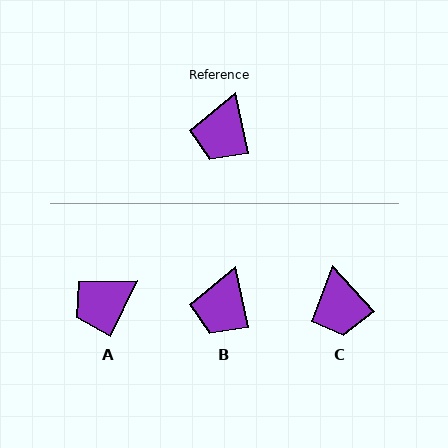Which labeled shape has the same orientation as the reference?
B.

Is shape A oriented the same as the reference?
No, it is off by about 38 degrees.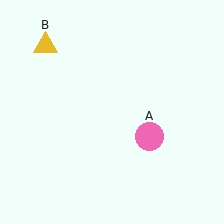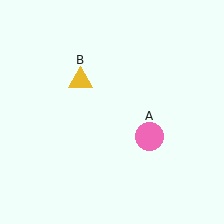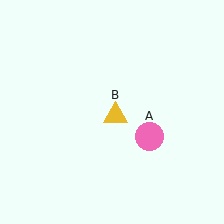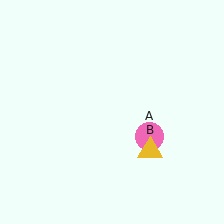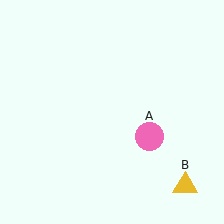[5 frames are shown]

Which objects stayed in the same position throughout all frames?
Pink circle (object A) remained stationary.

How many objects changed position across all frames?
1 object changed position: yellow triangle (object B).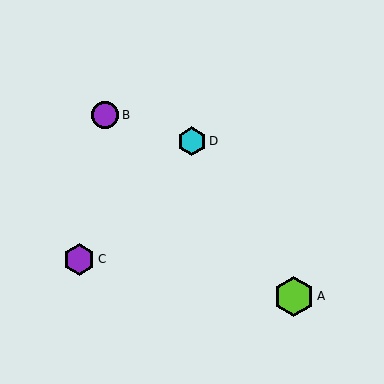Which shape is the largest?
The lime hexagon (labeled A) is the largest.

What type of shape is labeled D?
Shape D is a cyan hexagon.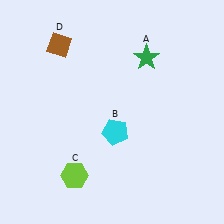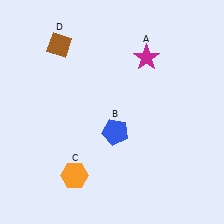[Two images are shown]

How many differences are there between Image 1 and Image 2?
There are 3 differences between the two images.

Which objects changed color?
A changed from green to magenta. B changed from cyan to blue. C changed from lime to orange.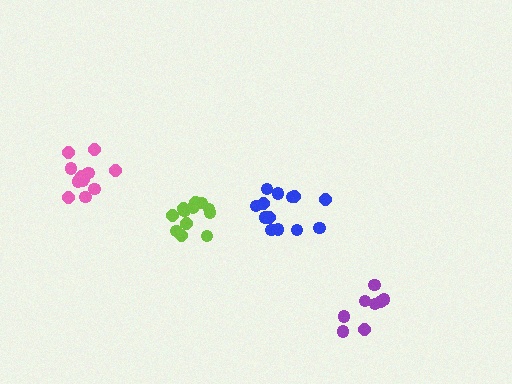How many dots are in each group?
Group 1: 13 dots, Group 2: 12 dots, Group 3: 8 dots, Group 4: 13 dots (46 total).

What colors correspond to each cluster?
The clusters are colored: lime, pink, purple, blue.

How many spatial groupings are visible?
There are 4 spatial groupings.